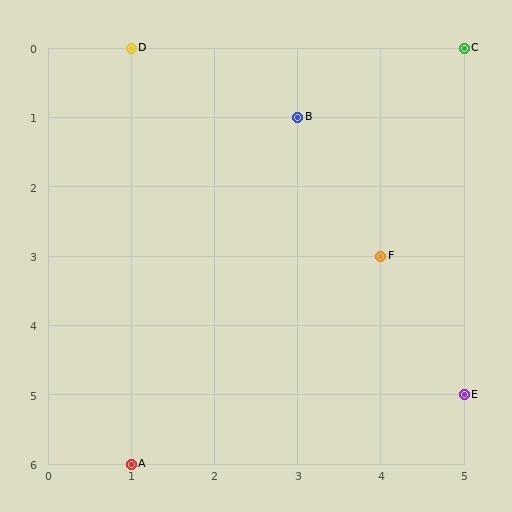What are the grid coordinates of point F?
Point F is at grid coordinates (4, 3).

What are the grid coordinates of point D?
Point D is at grid coordinates (1, 0).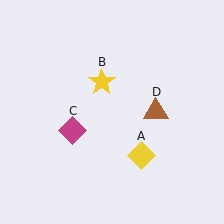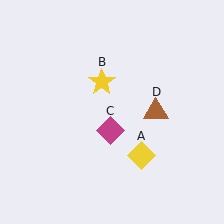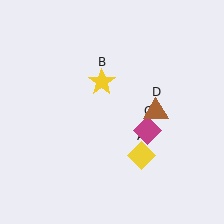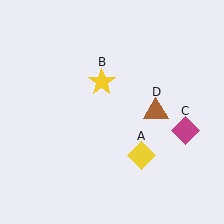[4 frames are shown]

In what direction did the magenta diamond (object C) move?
The magenta diamond (object C) moved right.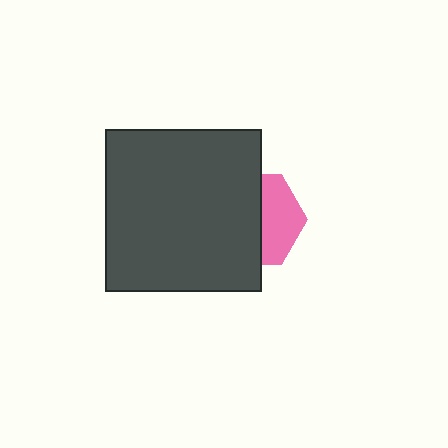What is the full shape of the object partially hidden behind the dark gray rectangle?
The partially hidden object is a pink hexagon.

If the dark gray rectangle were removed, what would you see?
You would see the complete pink hexagon.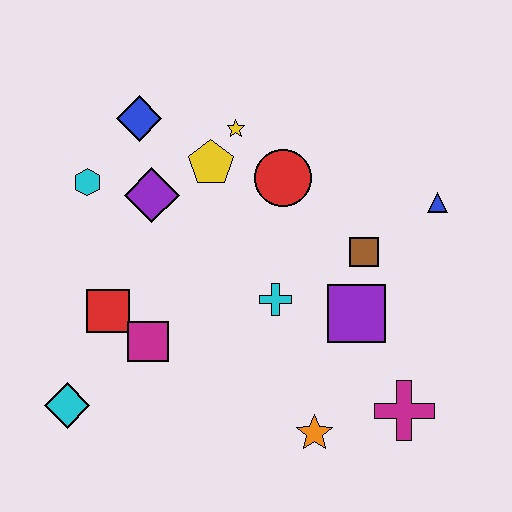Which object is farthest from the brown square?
The cyan diamond is farthest from the brown square.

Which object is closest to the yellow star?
The yellow pentagon is closest to the yellow star.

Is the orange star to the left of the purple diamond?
No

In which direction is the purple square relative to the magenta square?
The purple square is to the right of the magenta square.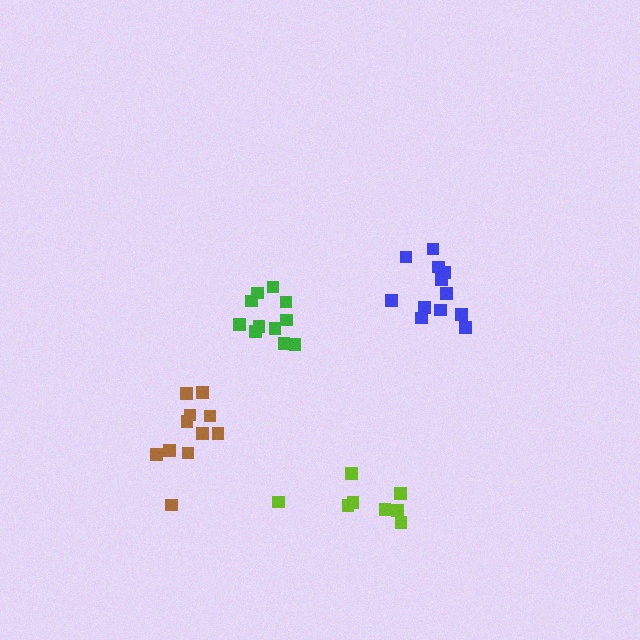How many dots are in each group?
Group 1: 8 dots, Group 2: 12 dots, Group 3: 11 dots, Group 4: 11 dots (42 total).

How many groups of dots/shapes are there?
There are 4 groups.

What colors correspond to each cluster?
The clusters are colored: lime, blue, green, brown.